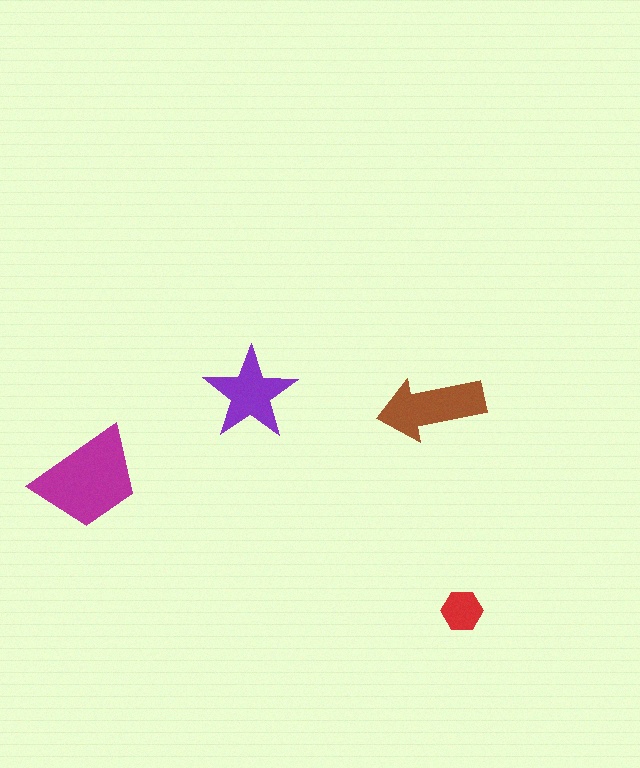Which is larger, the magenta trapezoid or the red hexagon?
The magenta trapezoid.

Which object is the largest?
The magenta trapezoid.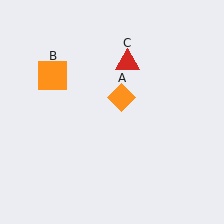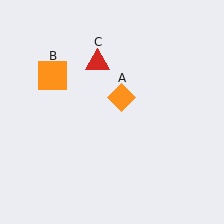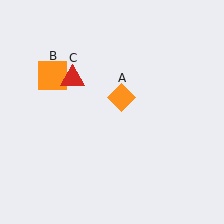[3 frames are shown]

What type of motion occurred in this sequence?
The red triangle (object C) rotated counterclockwise around the center of the scene.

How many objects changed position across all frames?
1 object changed position: red triangle (object C).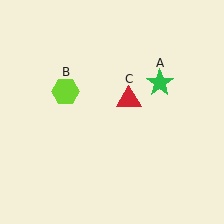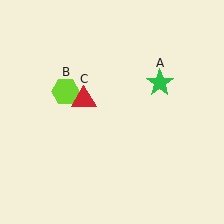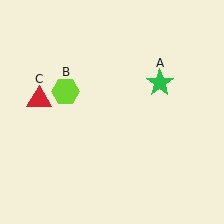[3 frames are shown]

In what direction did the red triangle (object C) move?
The red triangle (object C) moved left.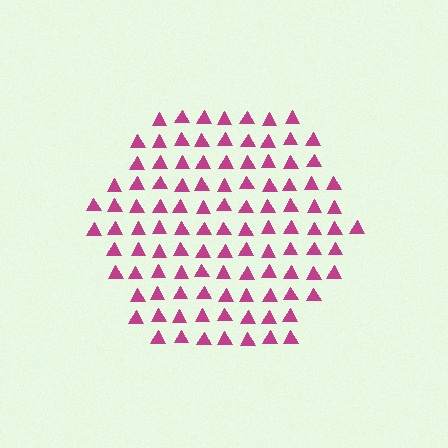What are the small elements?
The small elements are triangles.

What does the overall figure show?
The overall figure shows a hexagon.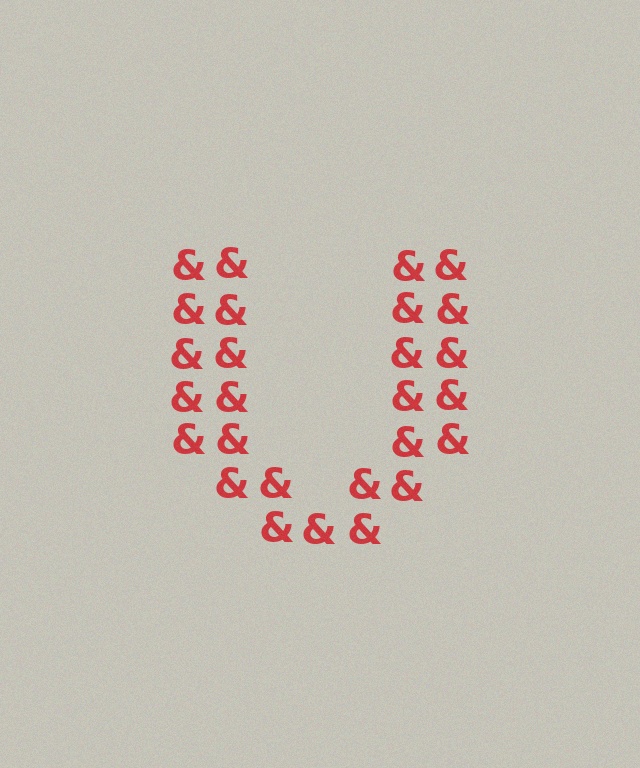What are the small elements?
The small elements are ampersands.